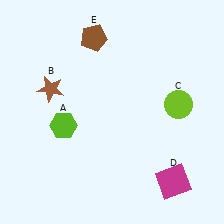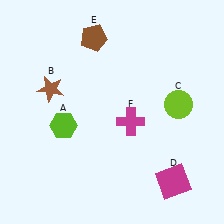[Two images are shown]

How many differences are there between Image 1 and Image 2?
There is 1 difference between the two images.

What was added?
A magenta cross (F) was added in Image 2.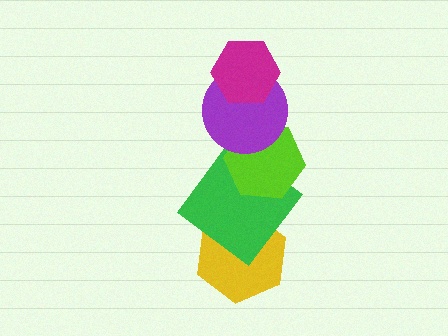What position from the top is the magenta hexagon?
The magenta hexagon is 1st from the top.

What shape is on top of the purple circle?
The magenta hexagon is on top of the purple circle.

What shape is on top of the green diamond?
The lime hexagon is on top of the green diamond.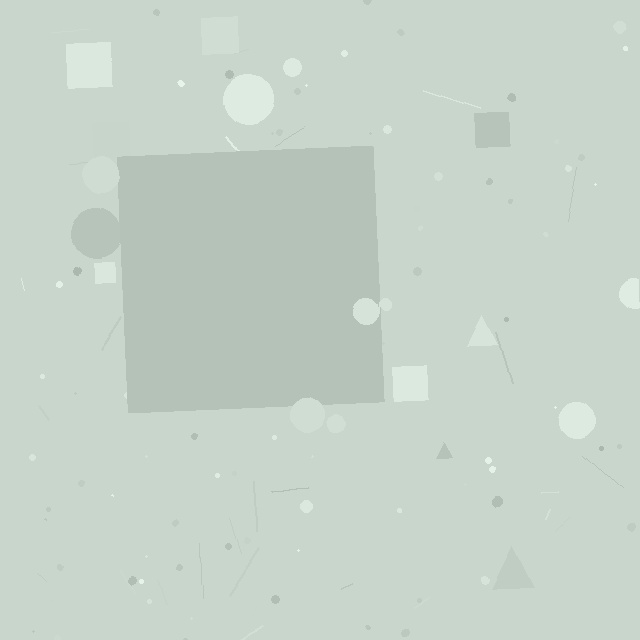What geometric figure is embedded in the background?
A square is embedded in the background.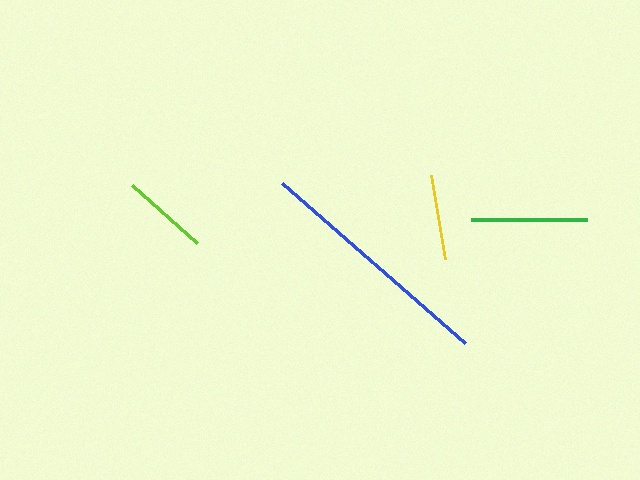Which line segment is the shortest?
The yellow line is the shortest at approximately 85 pixels.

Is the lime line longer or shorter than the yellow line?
The lime line is longer than the yellow line.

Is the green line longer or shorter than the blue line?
The blue line is longer than the green line.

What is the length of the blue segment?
The blue segment is approximately 244 pixels long.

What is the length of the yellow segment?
The yellow segment is approximately 85 pixels long.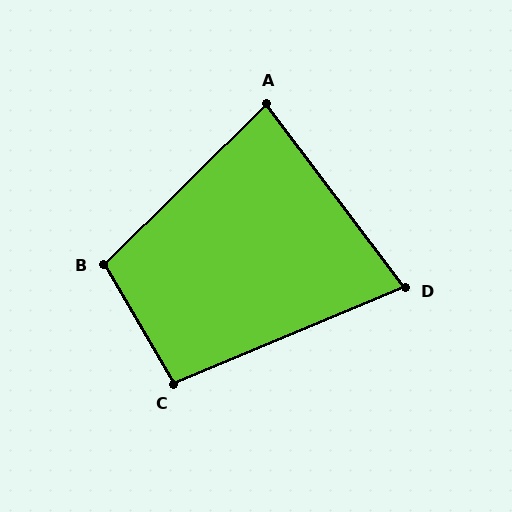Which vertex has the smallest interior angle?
D, at approximately 76 degrees.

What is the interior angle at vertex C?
Approximately 97 degrees (obtuse).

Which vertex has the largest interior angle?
B, at approximately 104 degrees.